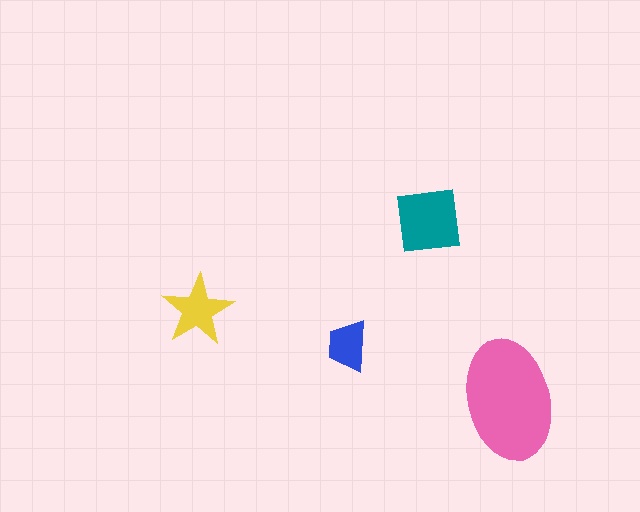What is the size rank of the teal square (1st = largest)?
2nd.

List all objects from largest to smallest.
The pink ellipse, the teal square, the yellow star, the blue trapezoid.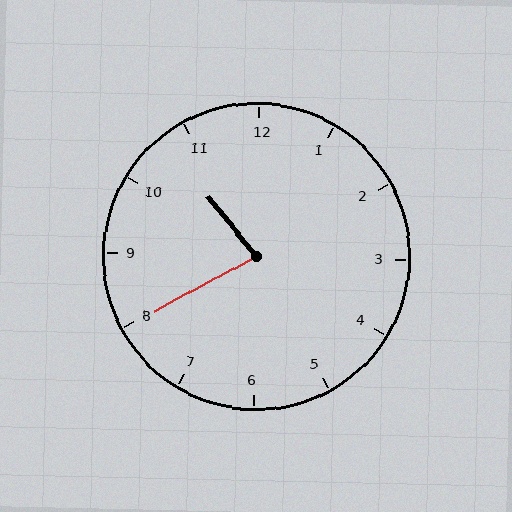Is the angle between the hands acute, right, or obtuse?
It is acute.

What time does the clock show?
10:40.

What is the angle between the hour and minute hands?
Approximately 80 degrees.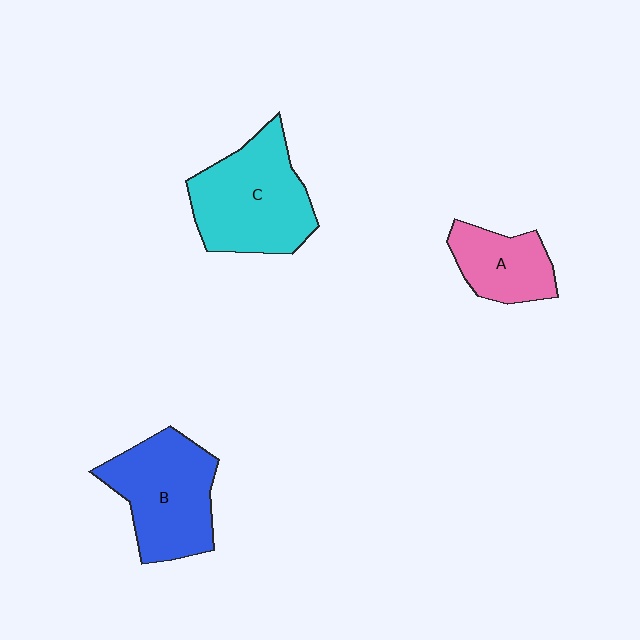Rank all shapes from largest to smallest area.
From largest to smallest: C (cyan), B (blue), A (pink).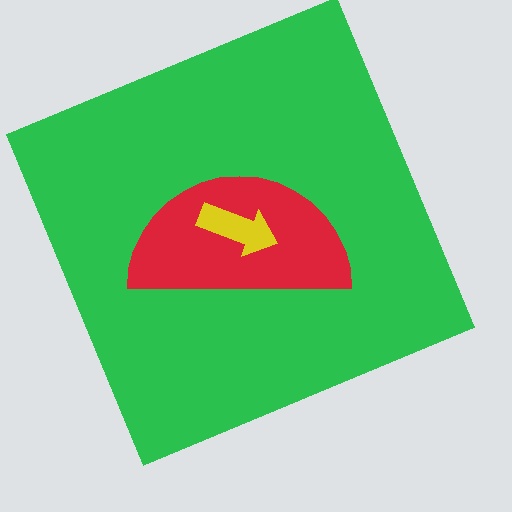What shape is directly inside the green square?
The red semicircle.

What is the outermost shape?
The green square.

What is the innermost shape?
The yellow arrow.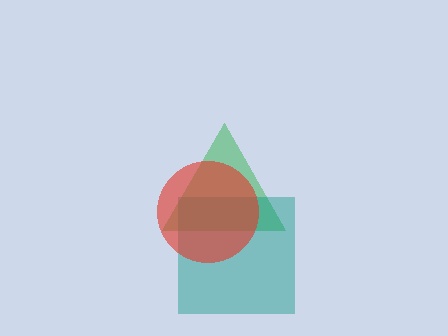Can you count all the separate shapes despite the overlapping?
Yes, there are 3 separate shapes.